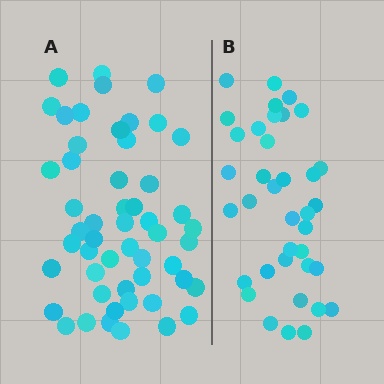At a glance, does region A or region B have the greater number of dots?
Region A (the left region) has more dots.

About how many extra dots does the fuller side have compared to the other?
Region A has approximately 15 more dots than region B.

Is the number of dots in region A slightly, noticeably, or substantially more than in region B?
Region A has noticeably more, but not dramatically so. The ratio is roughly 1.4 to 1.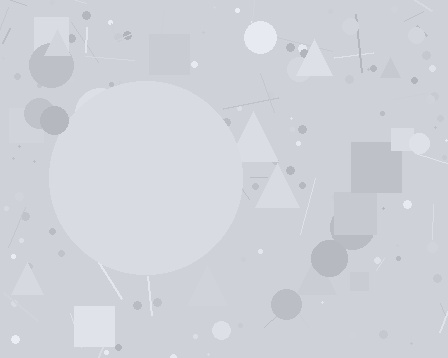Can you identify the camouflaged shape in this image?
The camouflaged shape is a circle.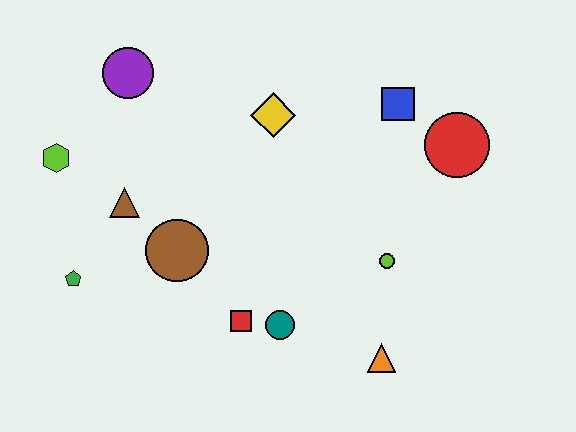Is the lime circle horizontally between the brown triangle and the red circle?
Yes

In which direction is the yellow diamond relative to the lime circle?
The yellow diamond is above the lime circle.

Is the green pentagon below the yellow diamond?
Yes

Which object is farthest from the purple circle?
The orange triangle is farthest from the purple circle.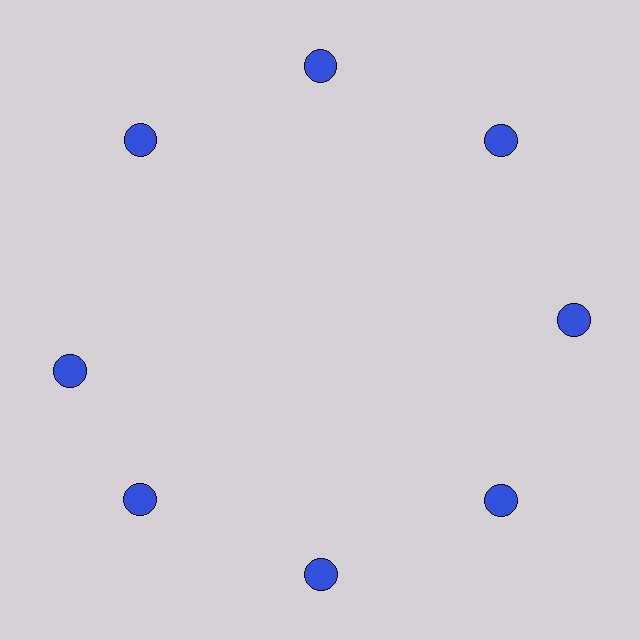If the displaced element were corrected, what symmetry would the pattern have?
It would have 8-fold rotational symmetry — the pattern would map onto itself every 45 degrees.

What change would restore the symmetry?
The symmetry would be restored by rotating it back into even spacing with its neighbors so that all 8 circles sit at equal angles and equal distance from the center.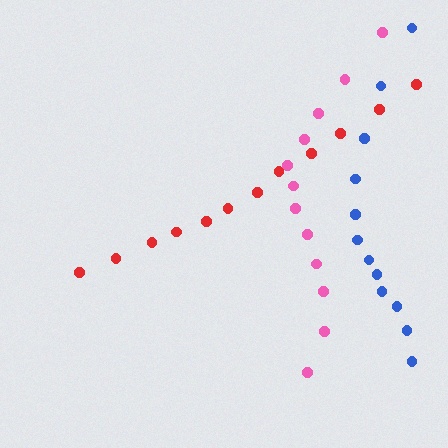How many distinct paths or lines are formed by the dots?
There are 3 distinct paths.